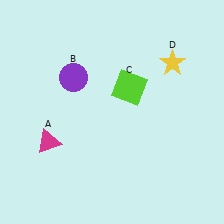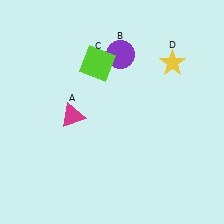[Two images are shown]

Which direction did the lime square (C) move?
The lime square (C) moved left.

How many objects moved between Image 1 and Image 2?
3 objects moved between the two images.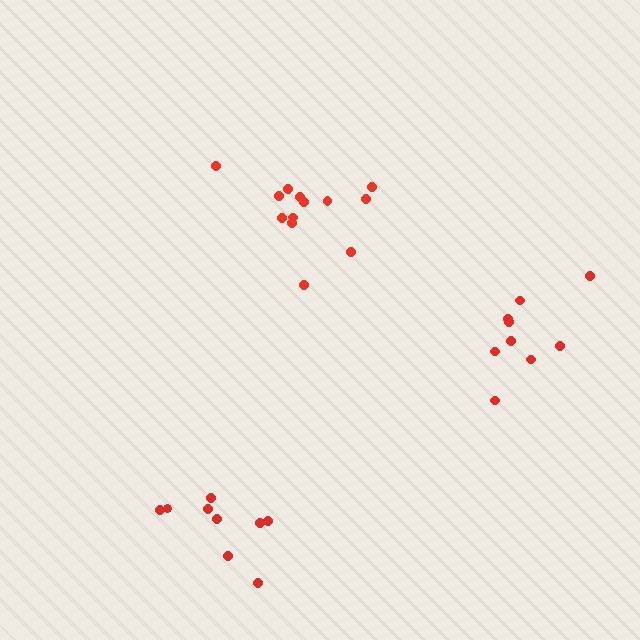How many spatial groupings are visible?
There are 3 spatial groupings.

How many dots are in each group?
Group 1: 9 dots, Group 2: 13 dots, Group 3: 9 dots (31 total).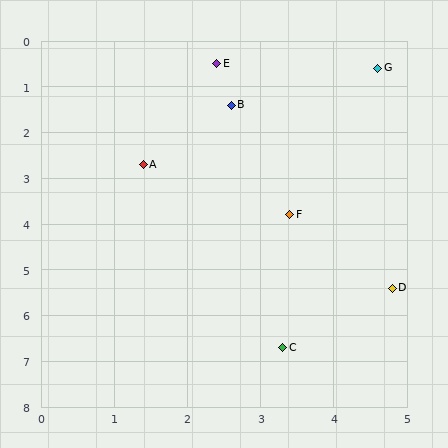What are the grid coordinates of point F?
Point F is at approximately (3.4, 3.8).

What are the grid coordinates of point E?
Point E is at approximately (2.4, 0.5).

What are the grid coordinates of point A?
Point A is at approximately (1.4, 2.7).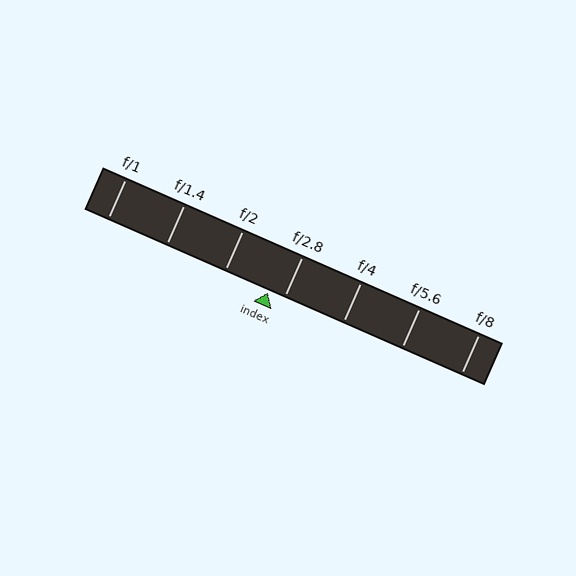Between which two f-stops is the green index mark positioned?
The index mark is between f/2 and f/2.8.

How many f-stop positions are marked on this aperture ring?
There are 7 f-stop positions marked.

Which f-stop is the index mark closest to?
The index mark is closest to f/2.8.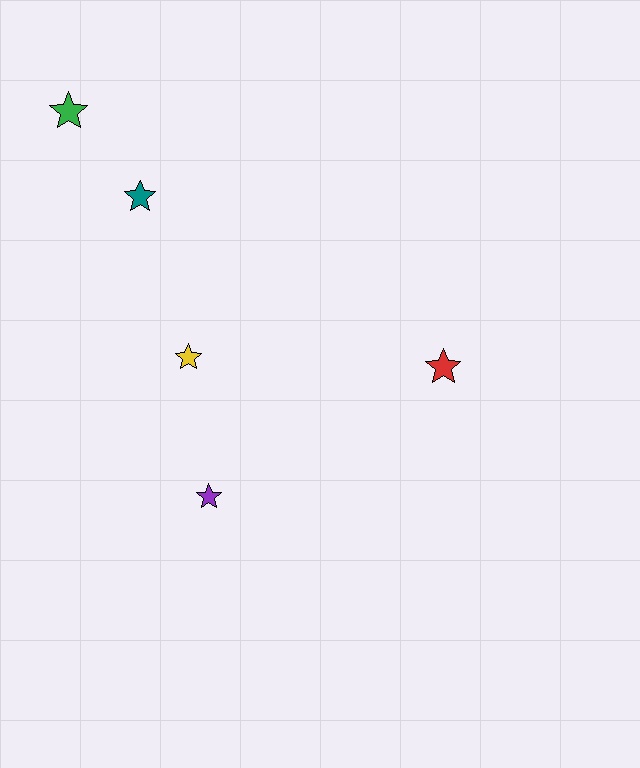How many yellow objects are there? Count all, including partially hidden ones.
There is 1 yellow object.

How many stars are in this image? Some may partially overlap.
There are 5 stars.